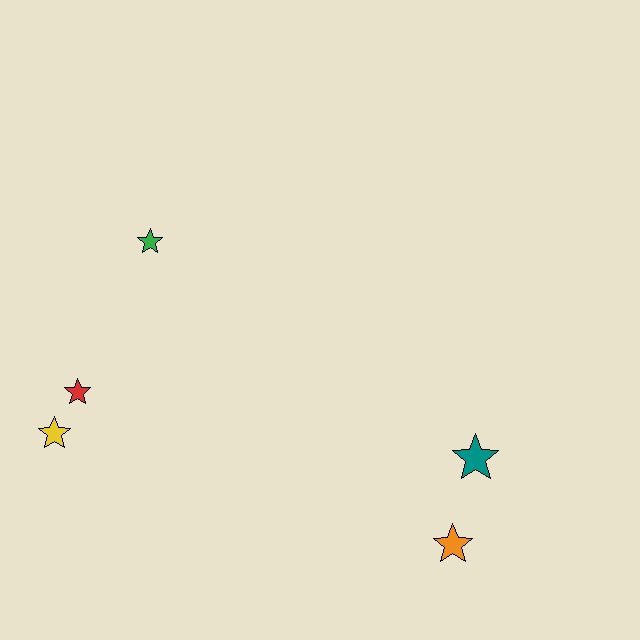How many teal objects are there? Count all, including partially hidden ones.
There is 1 teal object.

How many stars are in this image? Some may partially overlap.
There are 5 stars.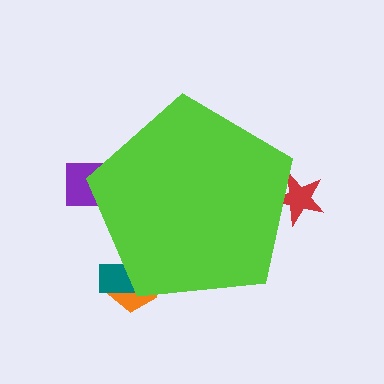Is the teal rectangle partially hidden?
Yes, the teal rectangle is partially hidden behind the lime pentagon.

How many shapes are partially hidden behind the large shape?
4 shapes are partially hidden.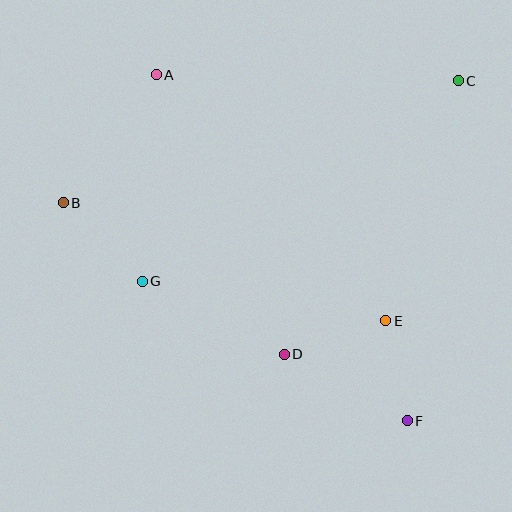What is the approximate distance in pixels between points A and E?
The distance between A and E is approximately 336 pixels.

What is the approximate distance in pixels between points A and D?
The distance between A and D is approximately 308 pixels.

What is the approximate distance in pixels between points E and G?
The distance between E and G is approximately 247 pixels.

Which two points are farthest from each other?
Points A and F are farthest from each other.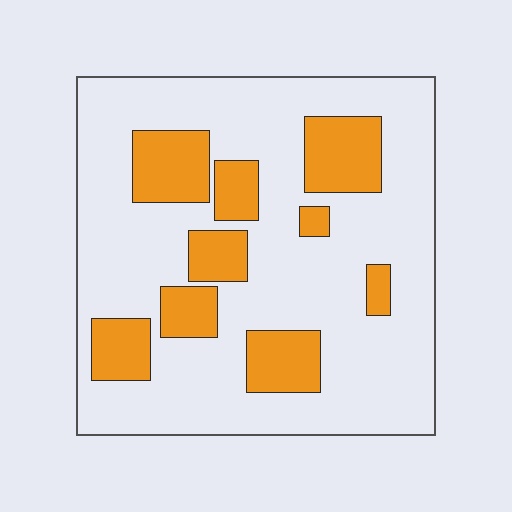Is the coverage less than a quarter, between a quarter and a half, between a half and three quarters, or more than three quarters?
Less than a quarter.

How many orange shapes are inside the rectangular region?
9.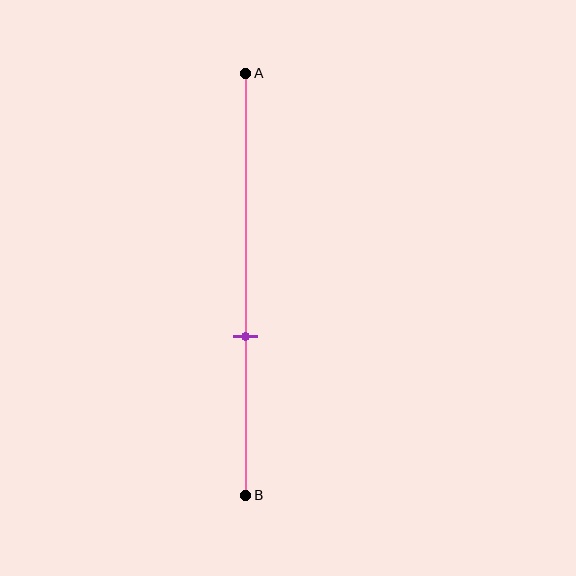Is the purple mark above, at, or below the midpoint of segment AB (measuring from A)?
The purple mark is below the midpoint of segment AB.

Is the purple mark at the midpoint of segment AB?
No, the mark is at about 60% from A, not at the 50% midpoint.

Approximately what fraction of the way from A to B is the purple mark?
The purple mark is approximately 60% of the way from A to B.